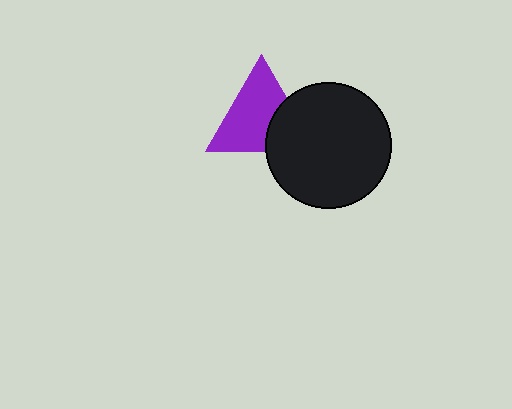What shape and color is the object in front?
The object in front is a black circle.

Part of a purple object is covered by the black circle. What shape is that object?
It is a triangle.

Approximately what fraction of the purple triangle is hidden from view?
Roughly 31% of the purple triangle is hidden behind the black circle.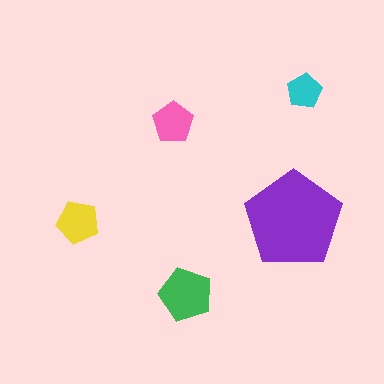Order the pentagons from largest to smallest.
the purple one, the green one, the yellow one, the pink one, the cyan one.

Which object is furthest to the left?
The yellow pentagon is leftmost.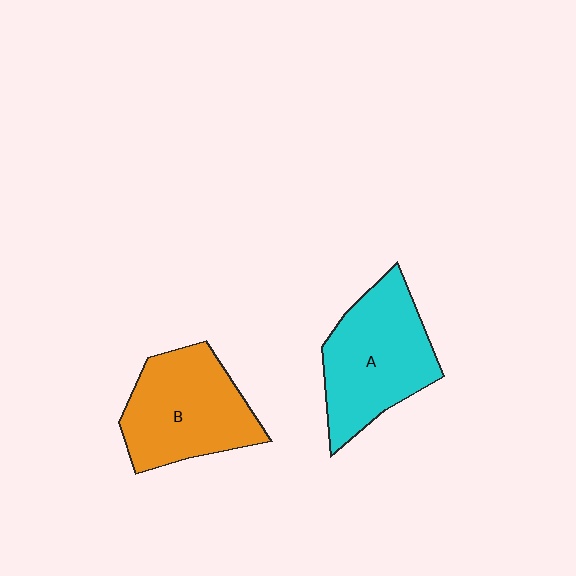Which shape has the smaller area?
Shape B (orange).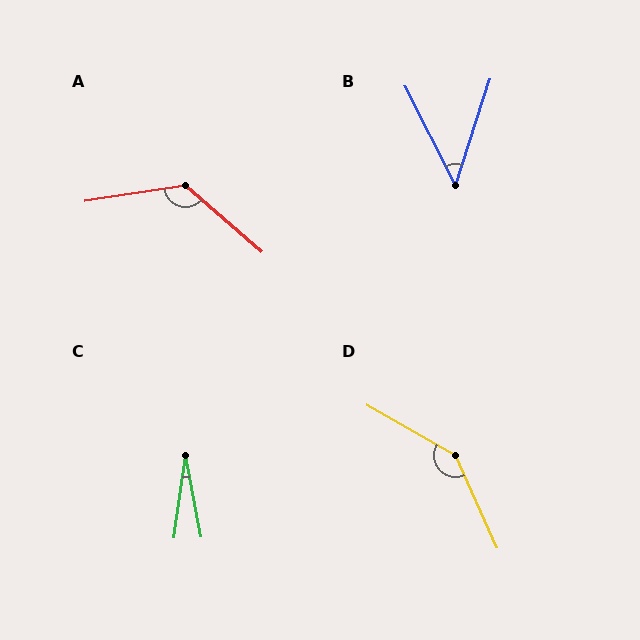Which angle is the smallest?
C, at approximately 19 degrees.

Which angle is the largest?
D, at approximately 144 degrees.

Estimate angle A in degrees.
Approximately 130 degrees.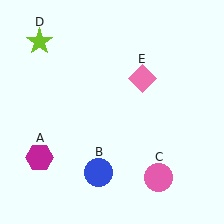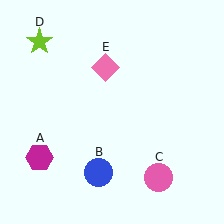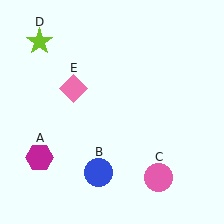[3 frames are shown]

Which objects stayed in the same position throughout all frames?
Magenta hexagon (object A) and blue circle (object B) and pink circle (object C) and lime star (object D) remained stationary.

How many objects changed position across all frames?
1 object changed position: pink diamond (object E).